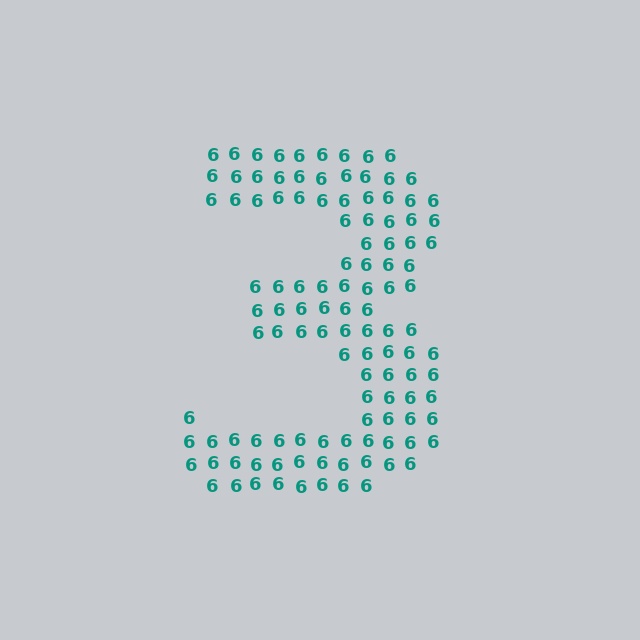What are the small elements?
The small elements are digit 6's.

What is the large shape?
The large shape is the digit 3.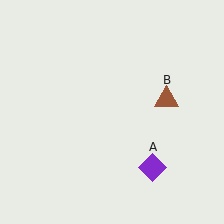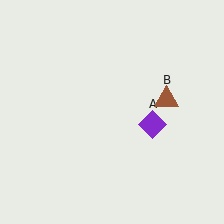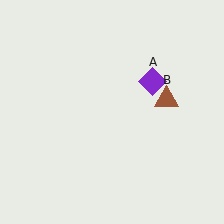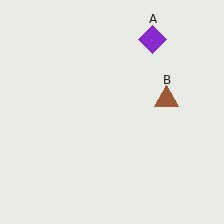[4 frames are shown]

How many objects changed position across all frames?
1 object changed position: purple diamond (object A).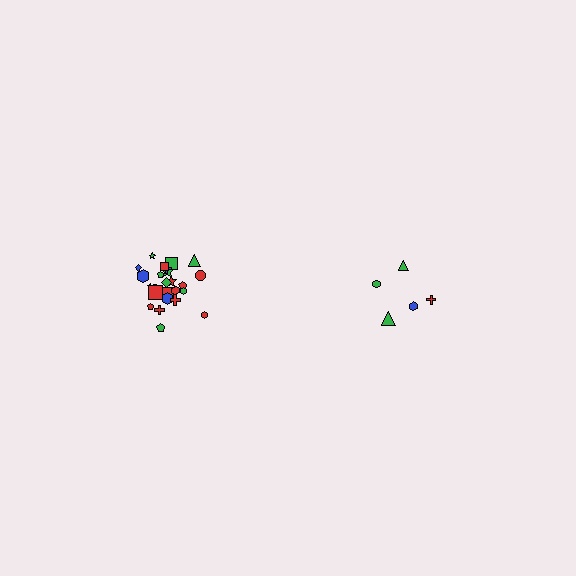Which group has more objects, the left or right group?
The left group.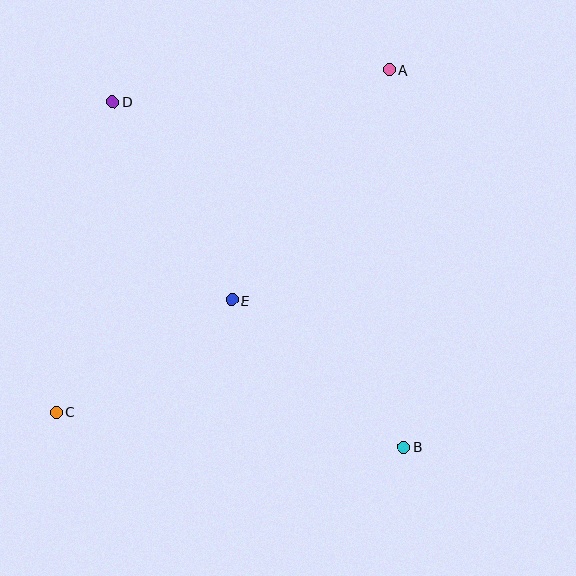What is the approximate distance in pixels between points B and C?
The distance between B and C is approximately 349 pixels.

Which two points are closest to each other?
Points C and E are closest to each other.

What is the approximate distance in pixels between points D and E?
The distance between D and E is approximately 232 pixels.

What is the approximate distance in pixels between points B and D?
The distance between B and D is approximately 452 pixels.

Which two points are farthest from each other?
Points A and C are farthest from each other.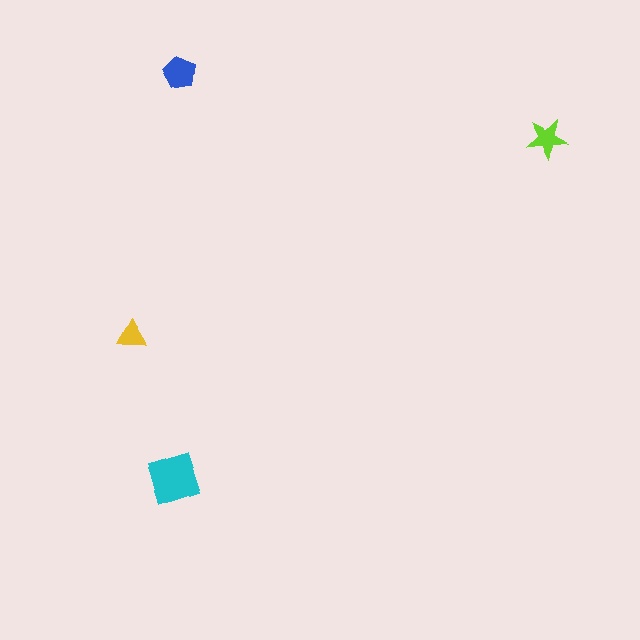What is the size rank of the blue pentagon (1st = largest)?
2nd.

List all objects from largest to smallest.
The cyan diamond, the blue pentagon, the lime star, the yellow triangle.